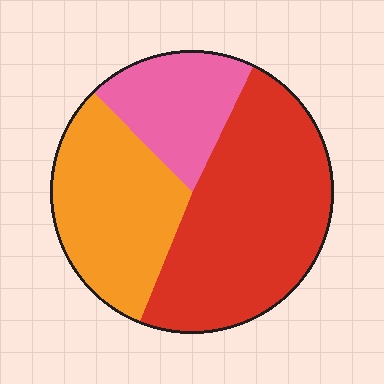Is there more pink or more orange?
Orange.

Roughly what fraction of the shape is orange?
Orange takes up between a quarter and a half of the shape.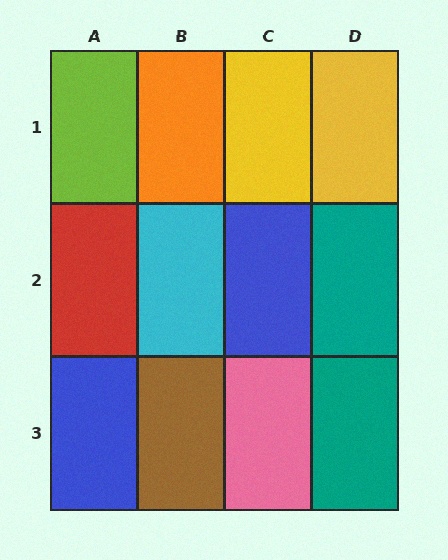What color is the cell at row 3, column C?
Pink.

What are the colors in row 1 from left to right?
Lime, orange, yellow, yellow.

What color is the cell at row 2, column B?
Cyan.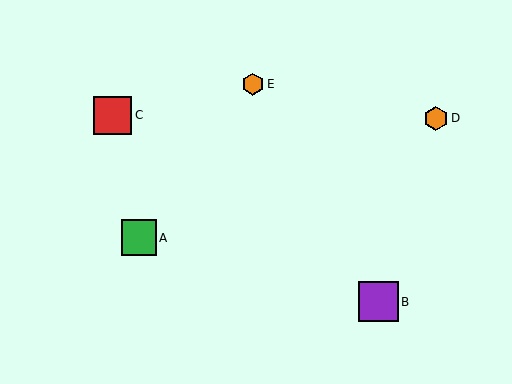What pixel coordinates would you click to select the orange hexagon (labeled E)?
Click at (253, 84) to select the orange hexagon E.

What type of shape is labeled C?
Shape C is a red square.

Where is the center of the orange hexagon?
The center of the orange hexagon is at (436, 118).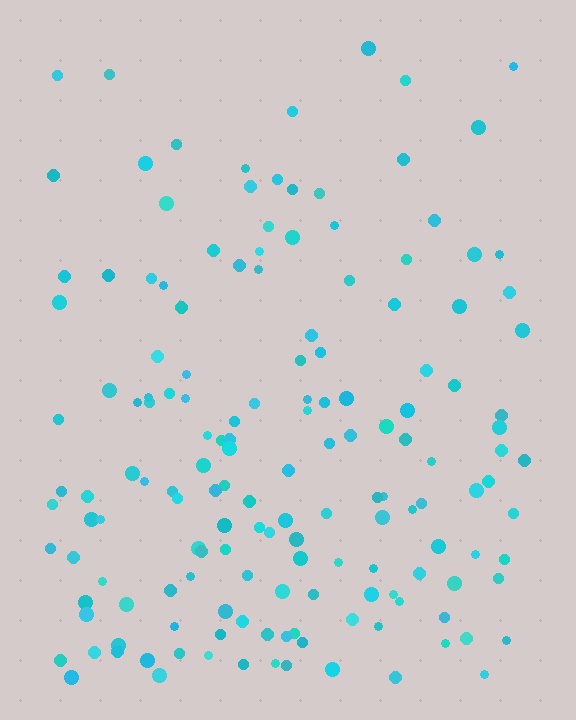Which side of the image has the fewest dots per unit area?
The top.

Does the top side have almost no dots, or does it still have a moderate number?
Still a moderate number, just noticeably fewer than the bottom.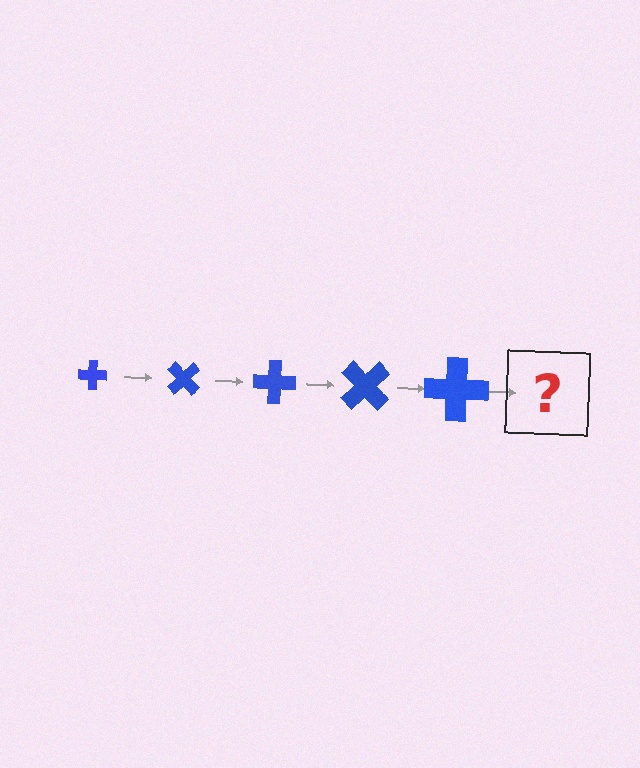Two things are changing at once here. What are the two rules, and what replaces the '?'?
The two rules are that the cross grows larger each step and it rotates 45 degrees each step. The '?' should be a cross, larger than the previous one and rotated 225 degrees from the start.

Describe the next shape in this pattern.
It should be a cross, larger than the previous one and rotated 225 degrees from the start.